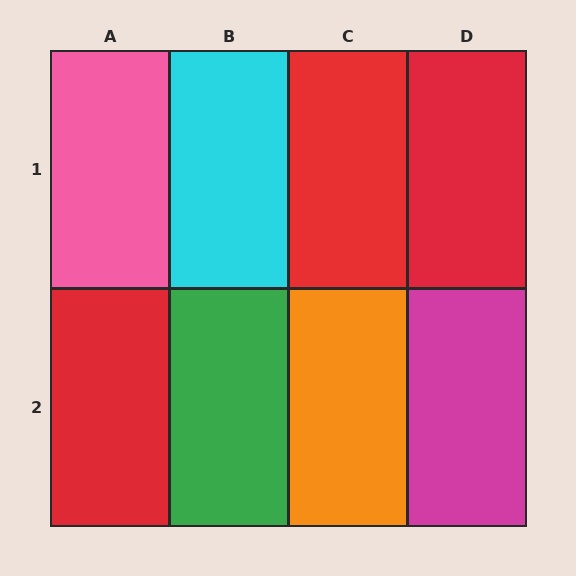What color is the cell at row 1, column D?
Red.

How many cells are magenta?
1 cell is magenta.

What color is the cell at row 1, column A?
Pink.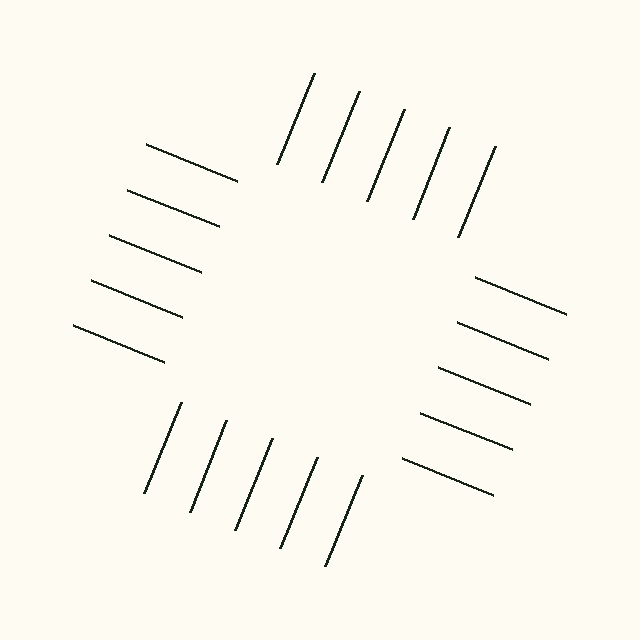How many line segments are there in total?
20 — 5 along each of the 4 edges.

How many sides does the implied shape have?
4 sides — the line-ends trace a square.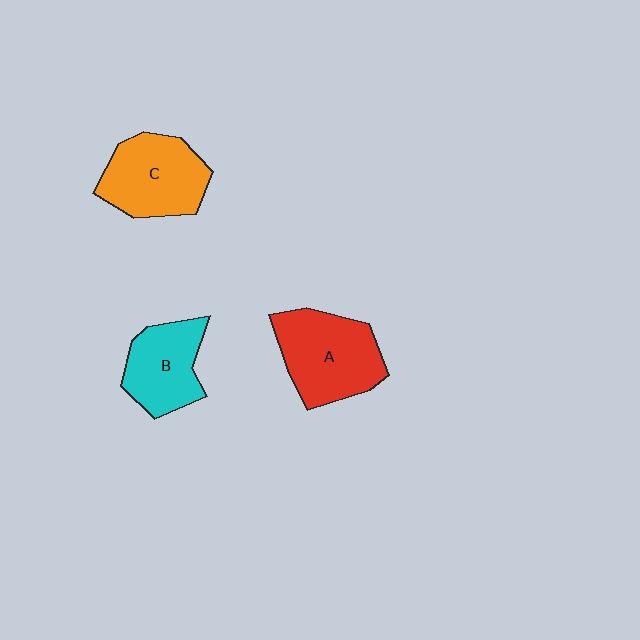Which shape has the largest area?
Shape A (red).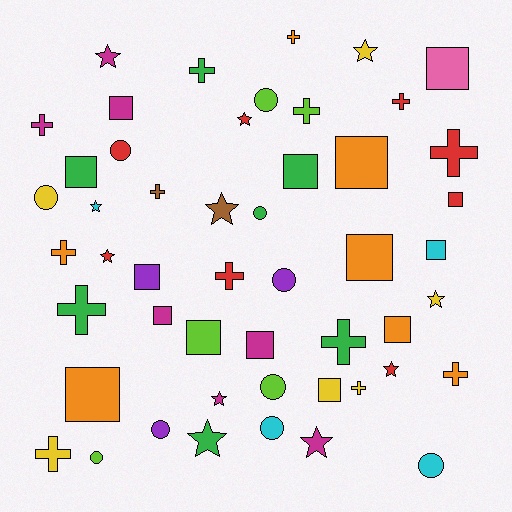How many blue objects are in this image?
There are no blue objects.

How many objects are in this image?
There are 50 objects.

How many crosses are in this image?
There are 14 crosses.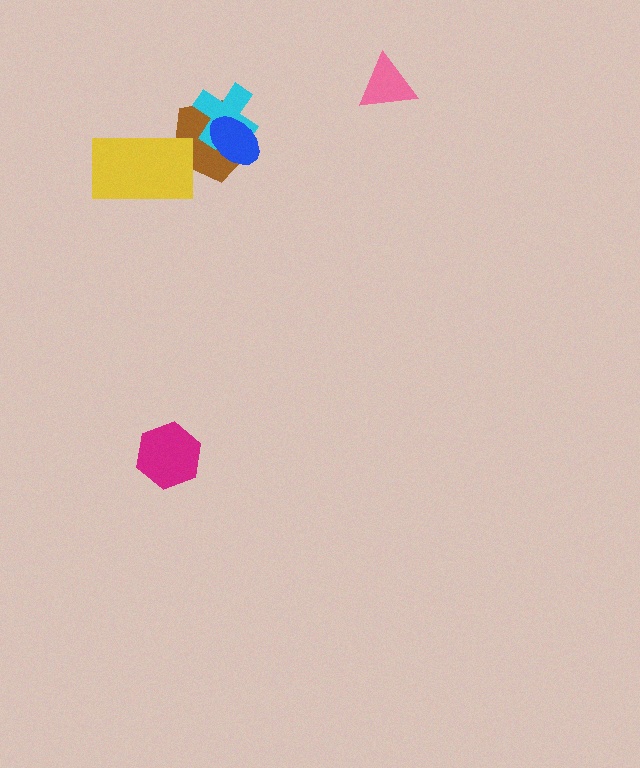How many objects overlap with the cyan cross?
2 objects overlap with the cyan cross.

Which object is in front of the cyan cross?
The blue ellipse is in front of the cyan cross.